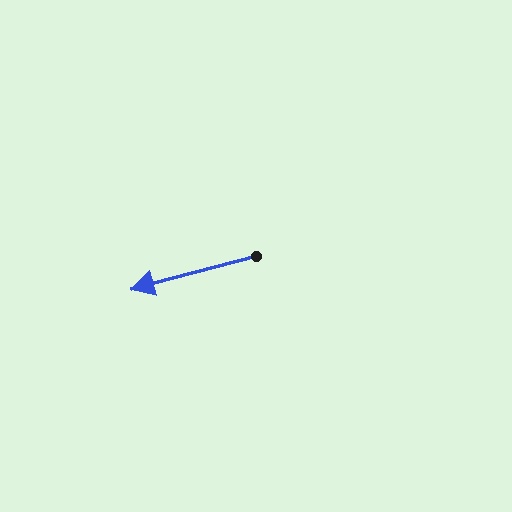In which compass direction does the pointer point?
West.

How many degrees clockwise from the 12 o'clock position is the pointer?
Approximately 255 degrees.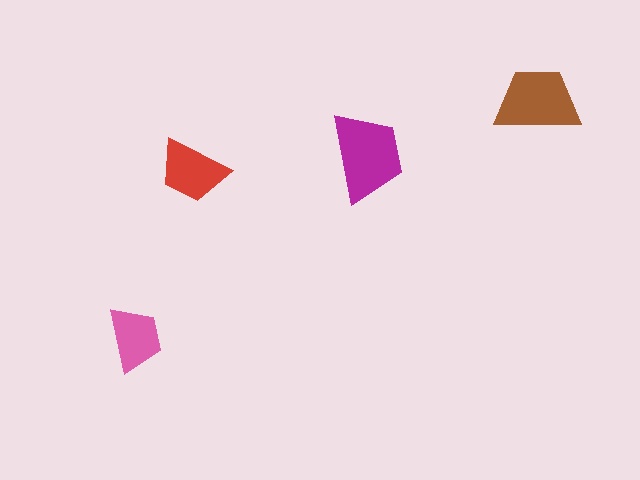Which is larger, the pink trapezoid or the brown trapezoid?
The brown one.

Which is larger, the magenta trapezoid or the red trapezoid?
The magenta one.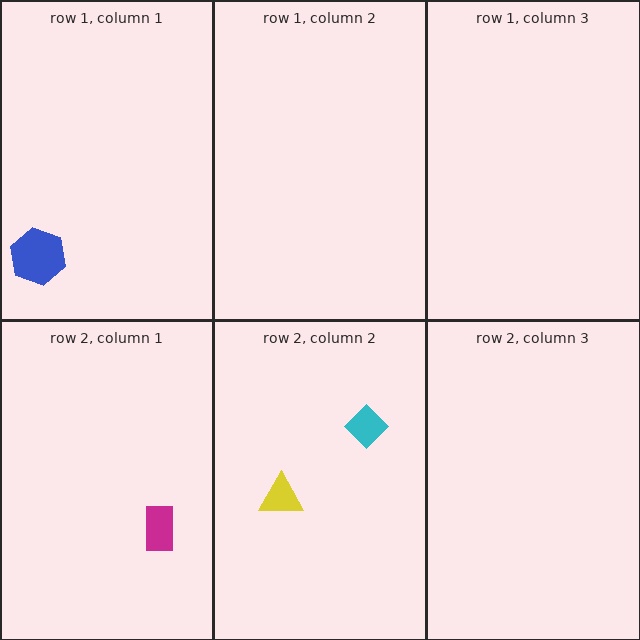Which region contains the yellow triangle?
The row 2, column 2 region.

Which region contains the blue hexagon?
The row 1, column 1 region.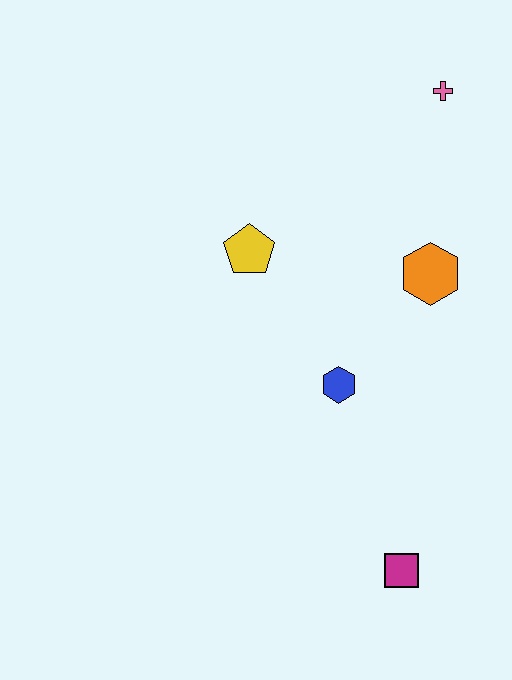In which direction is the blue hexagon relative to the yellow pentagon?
The blue hexagon is below the yellow pentagon.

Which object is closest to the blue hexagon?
The orange hexagon is closest to the blue hexagon.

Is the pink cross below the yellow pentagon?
No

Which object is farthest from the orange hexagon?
The magenta square is farthest from the orange hexagon.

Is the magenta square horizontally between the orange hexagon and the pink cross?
No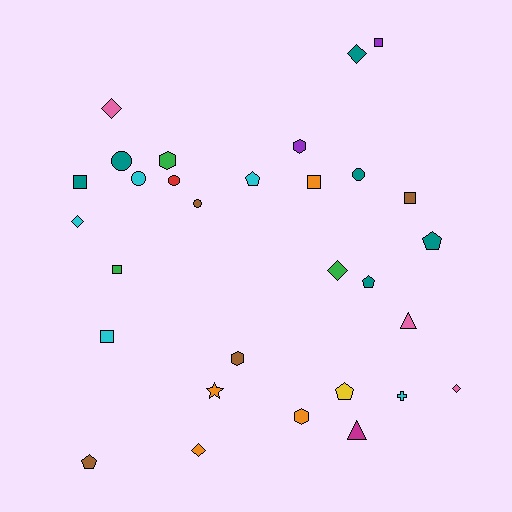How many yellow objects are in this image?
There is 1 yellow object.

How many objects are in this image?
There are 30 objects.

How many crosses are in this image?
There is 1 cross.